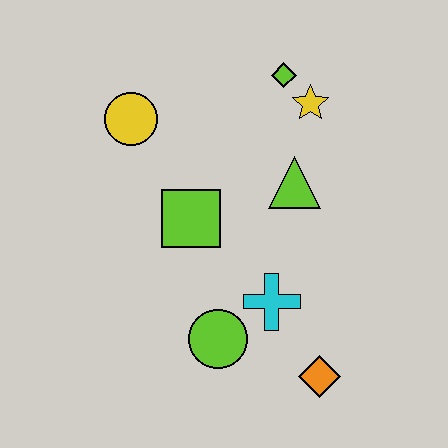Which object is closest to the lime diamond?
The yellow star is closest to the lime diamond.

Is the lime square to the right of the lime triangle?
No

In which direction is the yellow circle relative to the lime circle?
The yellow circle is above the lime circle.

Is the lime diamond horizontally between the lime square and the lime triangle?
Yes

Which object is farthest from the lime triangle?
The orange diamond is farthest from the lime triangle.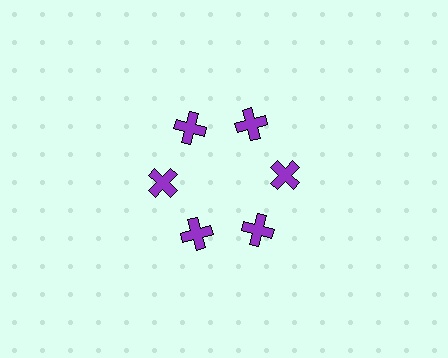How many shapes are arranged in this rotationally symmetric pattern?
There are 6 shapes, arranged in 6 groups of 1.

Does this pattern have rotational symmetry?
Yes, this pattern has 6-fold rotational symmetry. It looks the same after rotating 60 degrees around the center.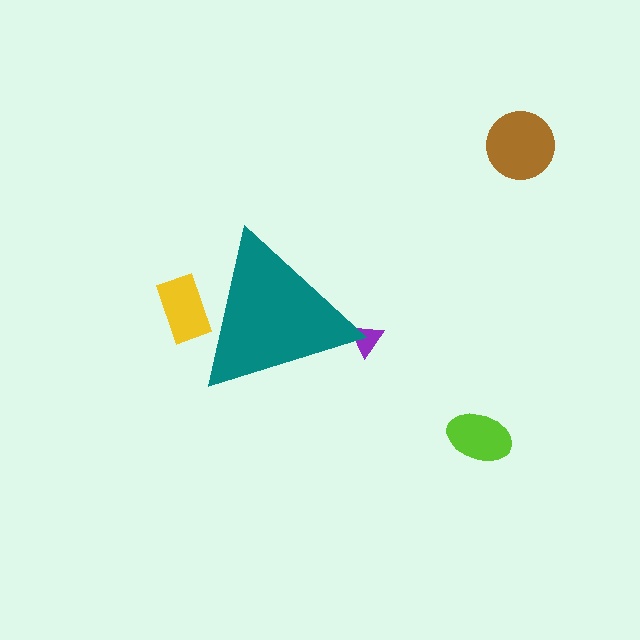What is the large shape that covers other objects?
A teal triangle.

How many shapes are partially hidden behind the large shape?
2 shapes are partially hidden.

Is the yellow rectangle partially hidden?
Yes, the yellow rectangle is partially hidden behind the teal triangle.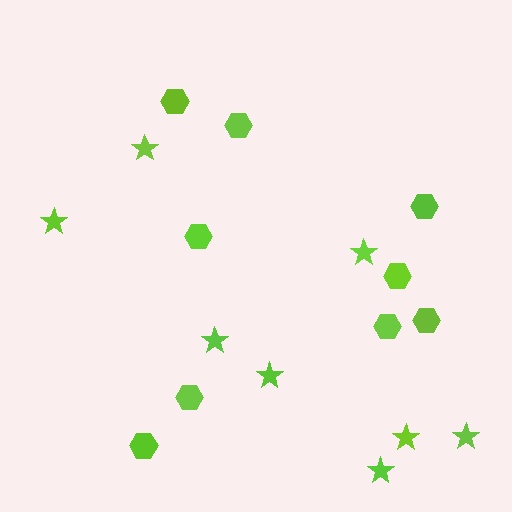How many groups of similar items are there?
There are 2 groups: one group of stars (8) and one group of hexagons (9).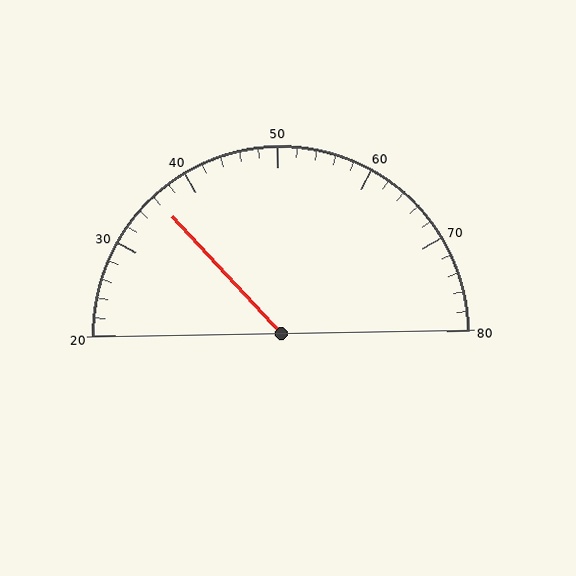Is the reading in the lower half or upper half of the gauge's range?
The reading is in the lower half of the range (20 to 80).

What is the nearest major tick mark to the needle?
The nearest major tick mark is 40.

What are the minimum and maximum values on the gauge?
The gauge ranges from 20 to 80.